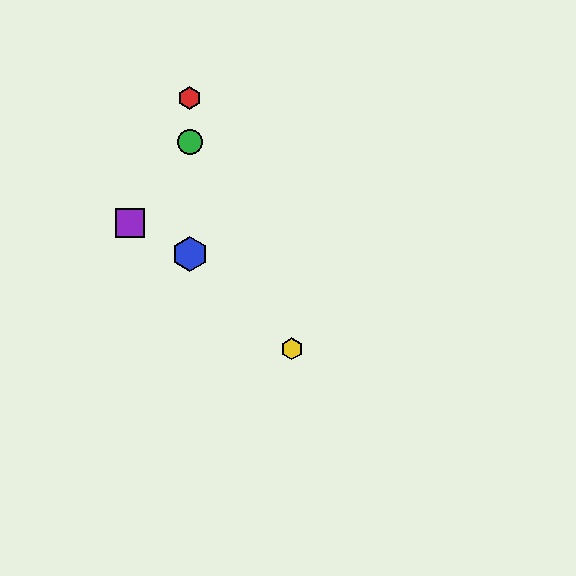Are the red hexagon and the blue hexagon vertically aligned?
Yes, both are at x≈190.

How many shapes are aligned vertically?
3 shapes (the red hexagon, the blue hexagon, the green circle) are aligned vertically.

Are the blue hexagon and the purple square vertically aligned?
No, the blue hexagon is at x≈190 and the purple square is at x≈130.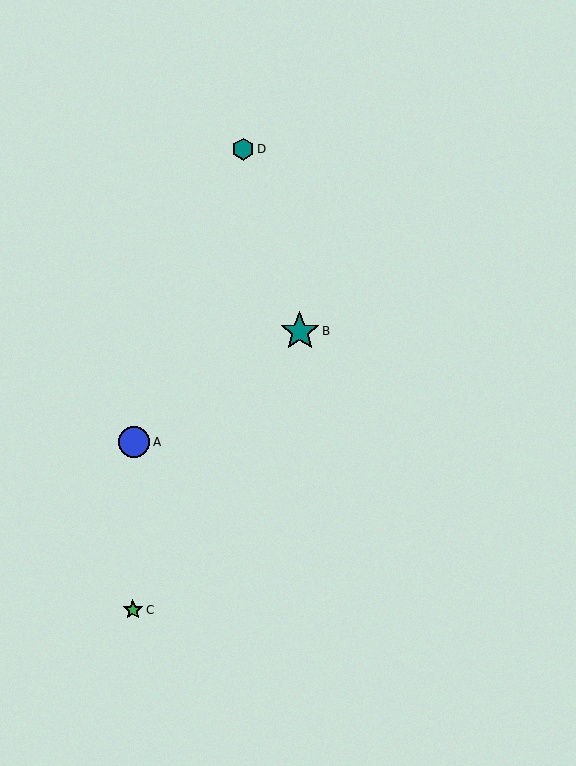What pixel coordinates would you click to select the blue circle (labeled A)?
Click at (134, 442) to select the blue circle A.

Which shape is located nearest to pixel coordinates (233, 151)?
The teal hexagon (labeled D) at (243, 149) is nearest to that location.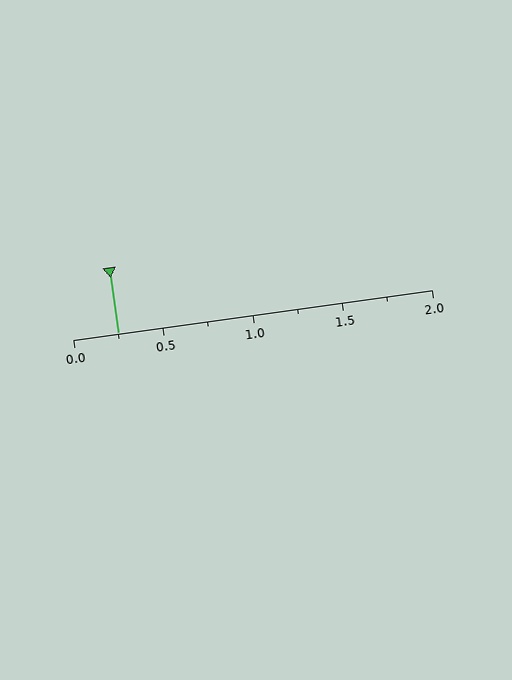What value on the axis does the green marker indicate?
The marker indicates approximately 0.25.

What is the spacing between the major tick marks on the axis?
The major ticks are spaced 0.5 apart.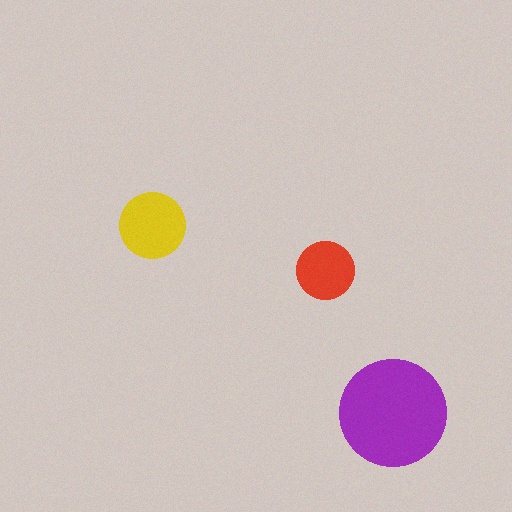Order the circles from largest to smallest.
the purple one, the yellow one, the red one.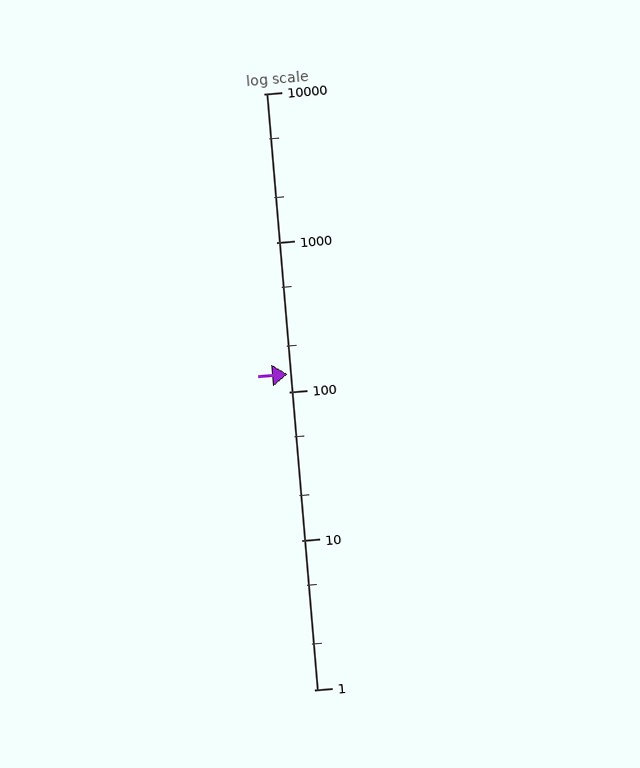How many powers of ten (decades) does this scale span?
The scale spans 4 decades, from 1 to 10000.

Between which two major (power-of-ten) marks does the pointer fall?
The pointer is between 100 and 1000.